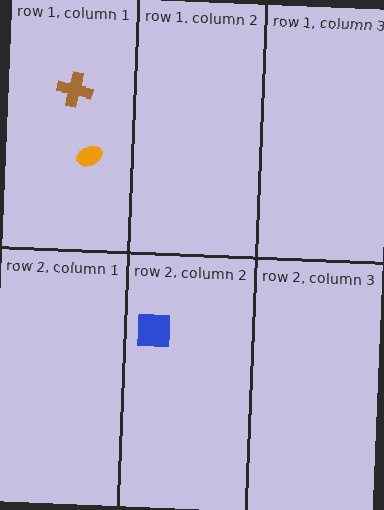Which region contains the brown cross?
The row 1, column 1 region.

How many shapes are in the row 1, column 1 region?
2.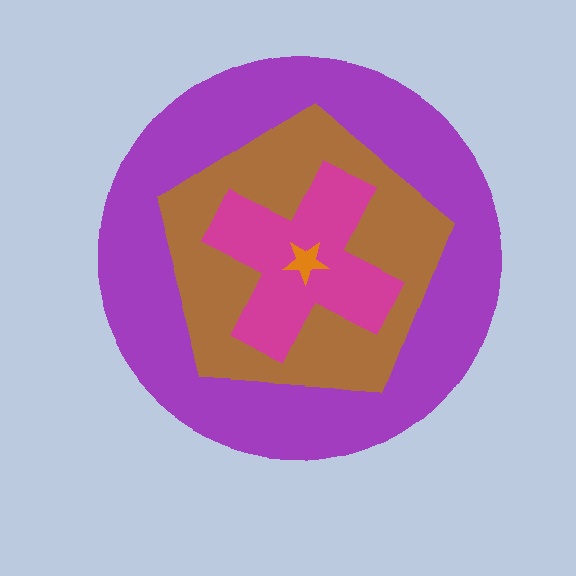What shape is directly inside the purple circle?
The brown pentagon.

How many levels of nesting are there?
4.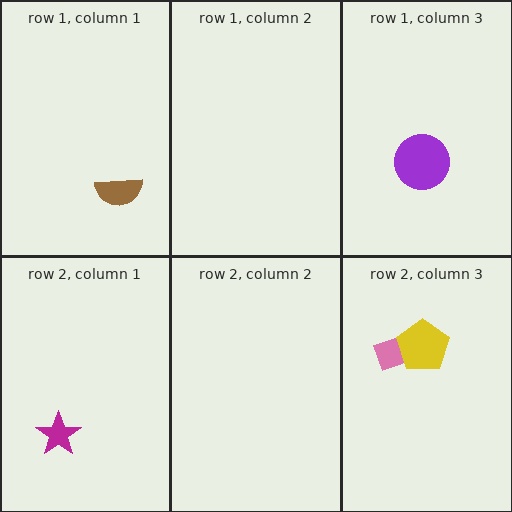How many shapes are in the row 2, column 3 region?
2.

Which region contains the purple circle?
The row 1, column 3 region.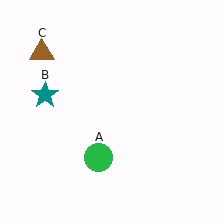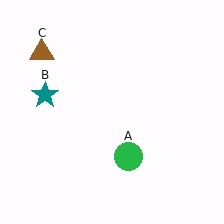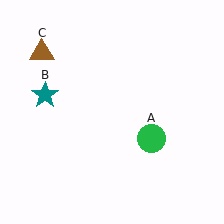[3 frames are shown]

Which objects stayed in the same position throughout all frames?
Teal star (object B) and brown triangle (object C) remained stationary.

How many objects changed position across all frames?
1 object changed position: green circle (object A).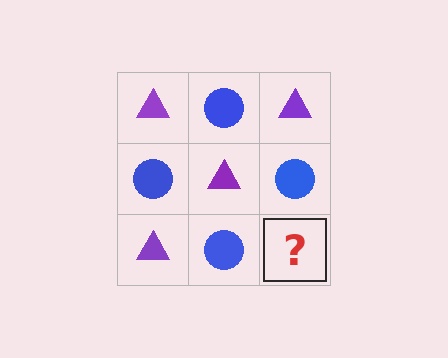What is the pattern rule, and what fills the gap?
The rule is that it alternates purple triangle and blue circle in a checkerboard pattern. The gap should be filled with a purple triangle.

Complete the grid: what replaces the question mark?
The question mark should be replaced with a purple triangle.